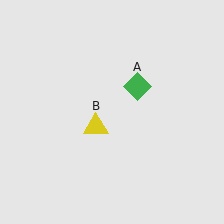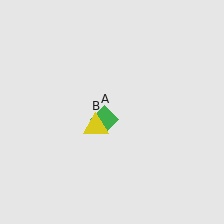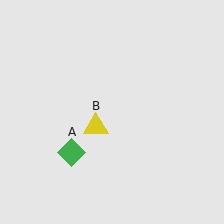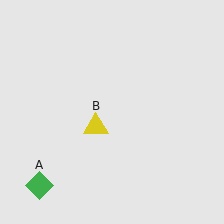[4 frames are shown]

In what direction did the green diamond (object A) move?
The green diamond (object A) moved down and to the left.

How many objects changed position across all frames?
1 object changed position: green diamond (object A).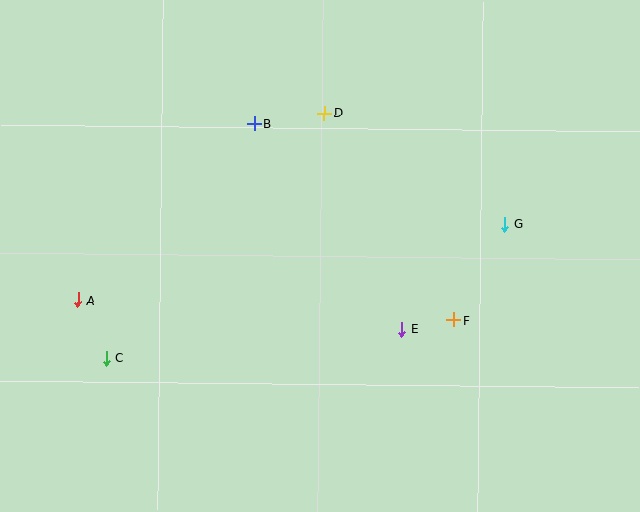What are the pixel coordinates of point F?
Point F is at (454, 320).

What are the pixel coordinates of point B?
Point B is at (255, 124).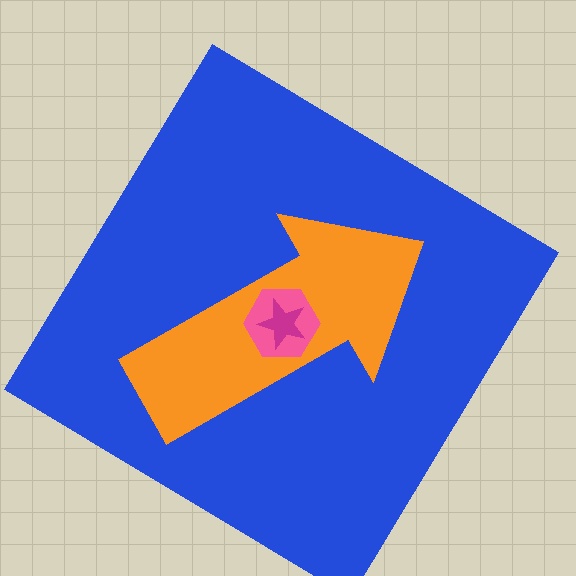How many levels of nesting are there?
4.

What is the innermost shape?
The magenta star.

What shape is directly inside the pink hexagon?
The magenta star.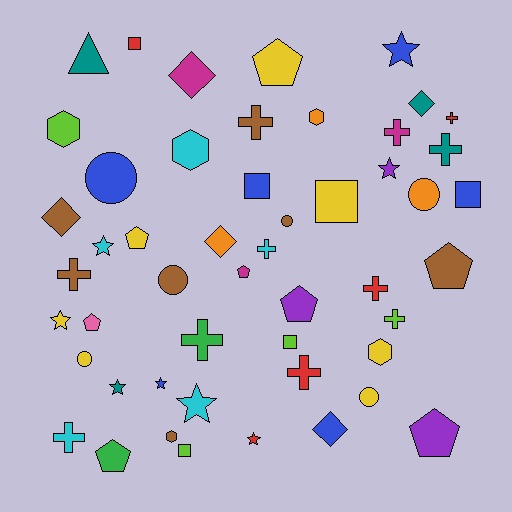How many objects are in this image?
There are 50 objects.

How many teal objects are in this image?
There are 4 teal objects.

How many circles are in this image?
There are 6 circles.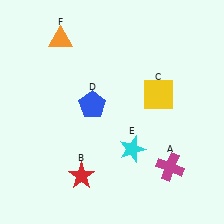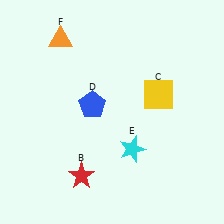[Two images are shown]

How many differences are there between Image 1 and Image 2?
There is 1 difference between the two images.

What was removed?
The magenta cross (A) was removed in Image 2.